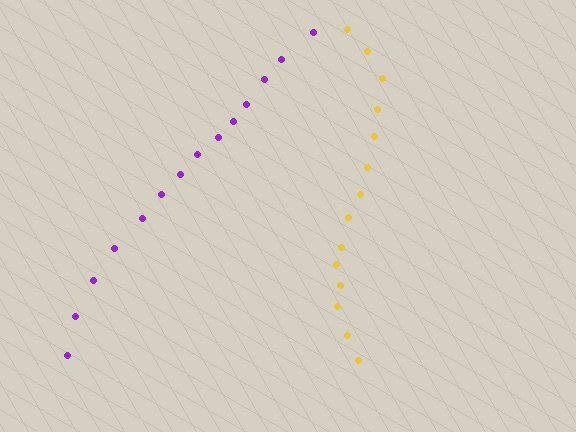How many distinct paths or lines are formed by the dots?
There are 2 distinct paths.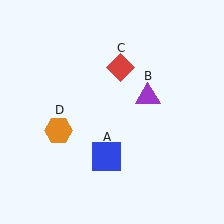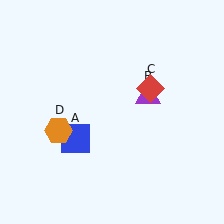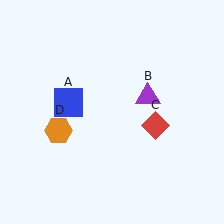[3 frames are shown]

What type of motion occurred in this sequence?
The blue square (object A), red diamond (object C) rotated clockwise around the center of the scene.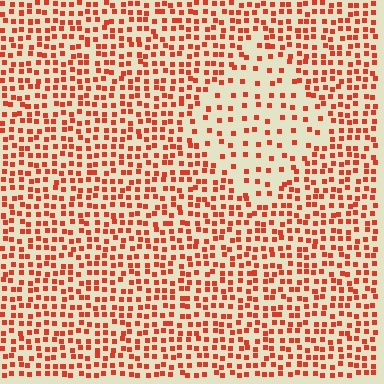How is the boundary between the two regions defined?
The boundary is defined by a change in element density (approximately 2.2x ratio). All elements are the same color, size, and shape.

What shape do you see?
I see a diamond.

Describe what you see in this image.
The image contains small red elements arranged at two different densities. A diamond-shaped region is visible where the elements are less densely packed than the surrounding area.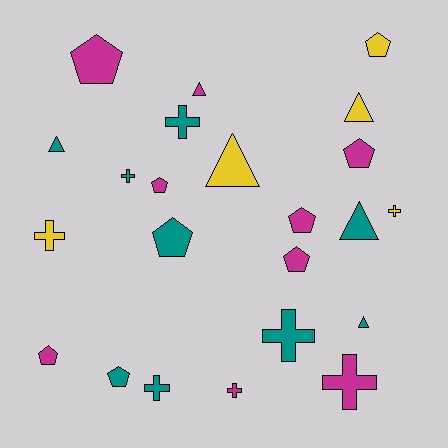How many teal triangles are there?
There are 3 teal triangles.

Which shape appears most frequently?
Pentagon, with 9 objects.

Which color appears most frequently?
Teal, with 9 objects.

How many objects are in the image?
There are 23 objects.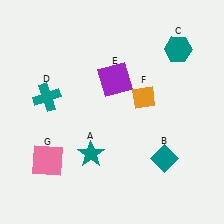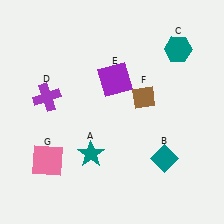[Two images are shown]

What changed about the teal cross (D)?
In Image 1, D is teal. In Image 2, it changed to purple.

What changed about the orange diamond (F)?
In Image 1, F is orange. In Image 2, it changed to brown.